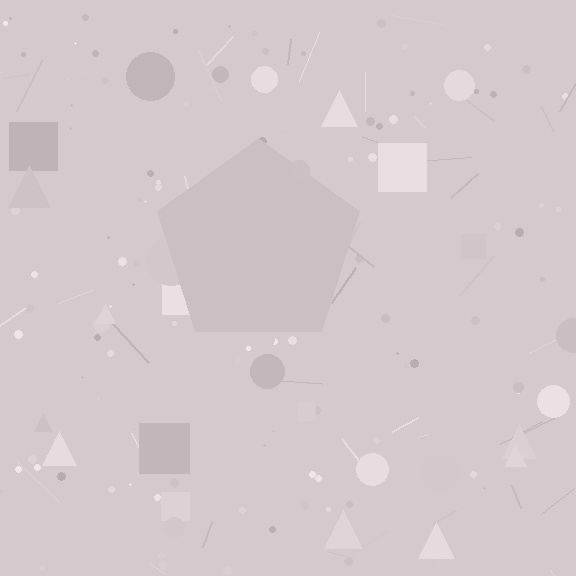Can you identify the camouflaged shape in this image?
The camouflaged shape is a pentagon.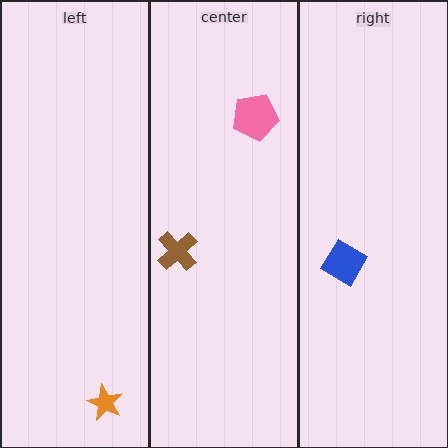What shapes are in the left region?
The orange star.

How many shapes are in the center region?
2.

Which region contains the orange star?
The left region.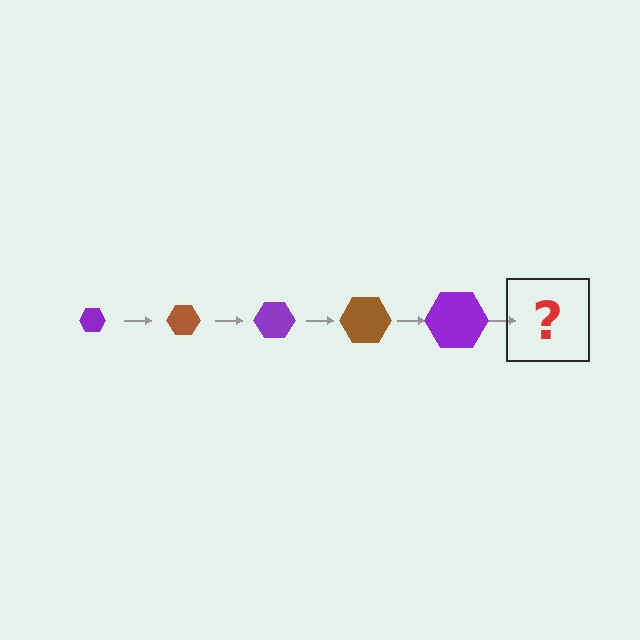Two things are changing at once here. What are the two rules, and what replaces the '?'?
The two rules are that the hexagon grows larger each step and the color cycles through purple and brown. The '?' should be a brown hexagon, larger than the previous one.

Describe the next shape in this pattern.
It should be a brown hexagon, larger than the previous one.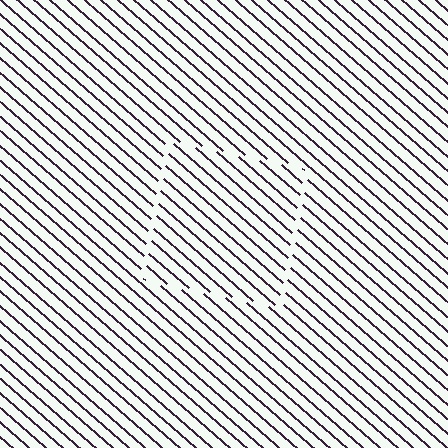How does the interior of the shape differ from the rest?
The interior of the shape contains the same grating, shifted by half a period — the contour is defined by the phase discontinuity where line-ends from the inner and outer gratings abut.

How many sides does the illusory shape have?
4 sides — the line-ends trace a square.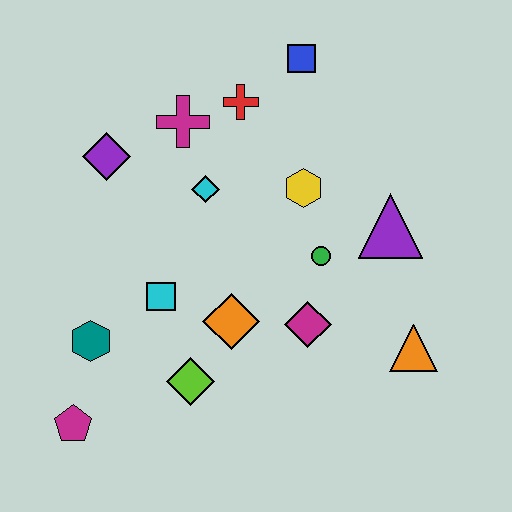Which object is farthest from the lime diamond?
The blue square is farthest from the lime diamond.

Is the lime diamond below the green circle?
Yes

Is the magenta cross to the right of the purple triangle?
No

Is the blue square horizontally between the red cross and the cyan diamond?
No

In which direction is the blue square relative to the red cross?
The blue square is to the right of the red cross.